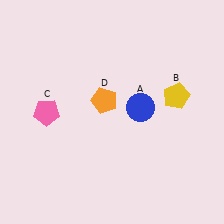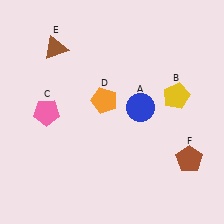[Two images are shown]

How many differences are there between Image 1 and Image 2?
There are 2 differences between the two images.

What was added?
A brown triangle (E), a brown pentagon (F) were added in Image 2.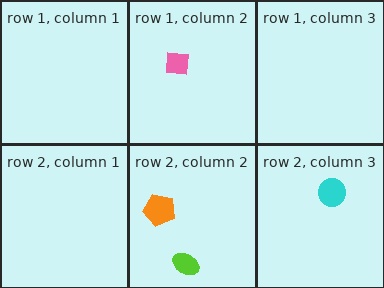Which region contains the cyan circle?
The row 2, column 3 region.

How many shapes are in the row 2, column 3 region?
1.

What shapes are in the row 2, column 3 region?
The cyan circle.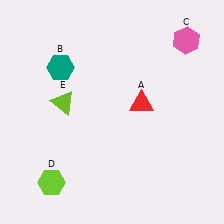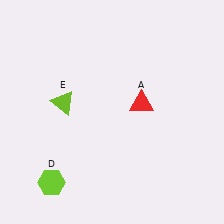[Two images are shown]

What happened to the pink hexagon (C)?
The pink hexagon (C) was removed in Image 2. It was in the top-right area of Image 1.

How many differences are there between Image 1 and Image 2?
There are 2 differences between the two images.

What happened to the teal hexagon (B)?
The teal hexagon (B) was removed in Image 2. It was in the top-left area of Image 1.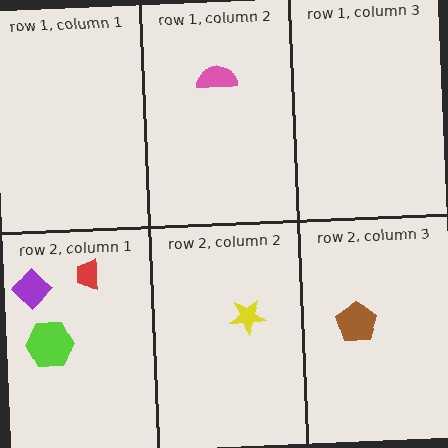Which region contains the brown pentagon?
The row 2, column 3 region.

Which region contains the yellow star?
The row 2, column 2 region.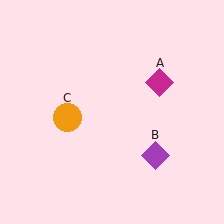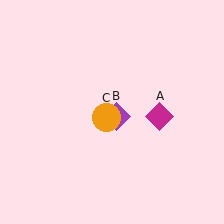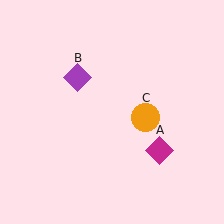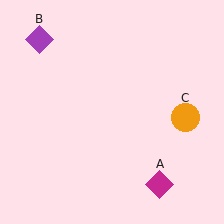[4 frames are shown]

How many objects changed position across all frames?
3 objects changed position: magenta diamond (object A), purple diamond (object B), orange circle (object C).